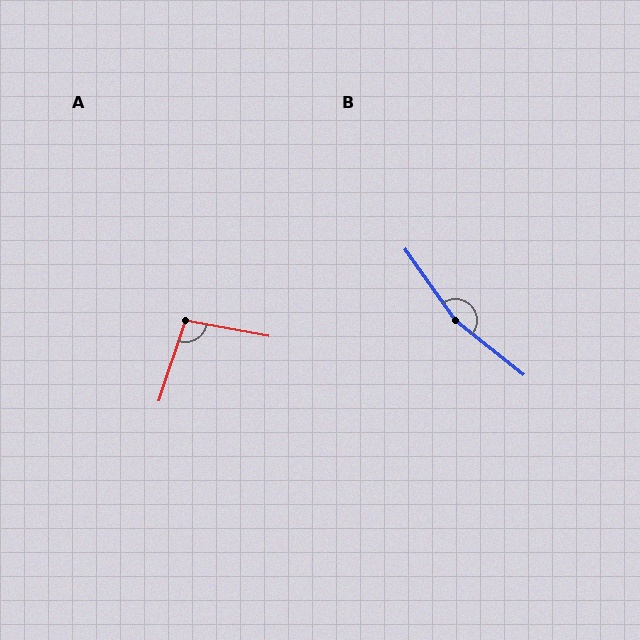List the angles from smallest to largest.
A (98°), B (163°).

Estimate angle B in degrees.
Approximately 163 degrees.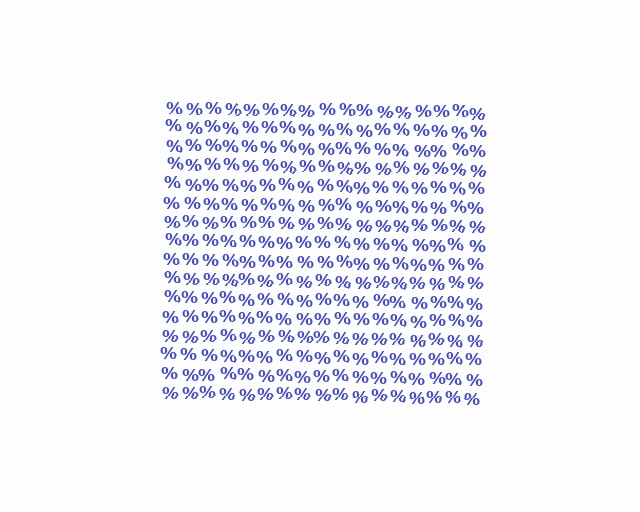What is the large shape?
The large shape is a square.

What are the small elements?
The small elements are percent signs.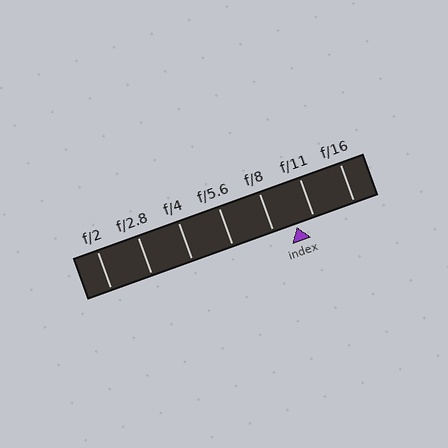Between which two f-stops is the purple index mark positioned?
The index mark is between f/8 and f/11.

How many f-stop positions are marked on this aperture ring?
There are 7 f-stop positions marked.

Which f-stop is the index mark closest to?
The index mark is closest to f/11.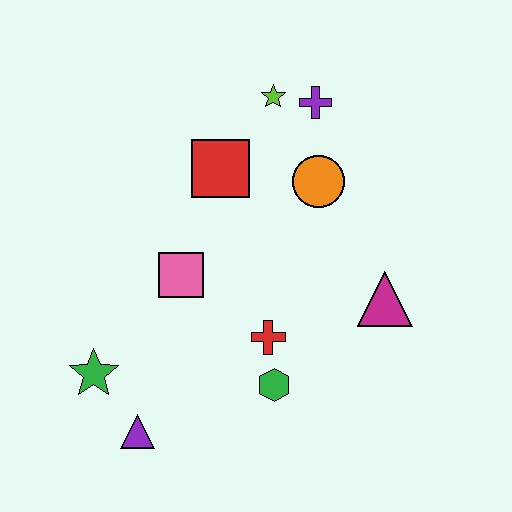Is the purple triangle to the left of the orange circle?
Yes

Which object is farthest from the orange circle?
The purple triangle is farthest from the orange circle.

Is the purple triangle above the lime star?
No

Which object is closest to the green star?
The purple triangle is closest to the green star.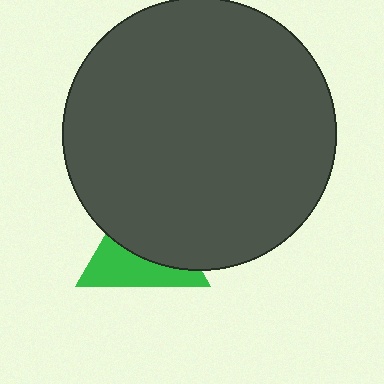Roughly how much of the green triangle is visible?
A small part of it is visible (roughly 44%).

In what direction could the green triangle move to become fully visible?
The green triangle could move down. That would shift it out from behind the dark gray circle entirely.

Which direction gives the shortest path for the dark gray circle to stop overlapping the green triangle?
Moving up gives the shortest separation.